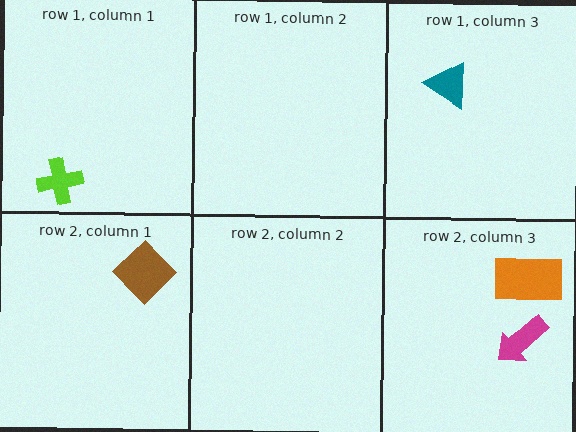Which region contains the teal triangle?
The row 1, column 3 region.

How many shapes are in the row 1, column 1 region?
1.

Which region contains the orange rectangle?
The row 2, column 3 region.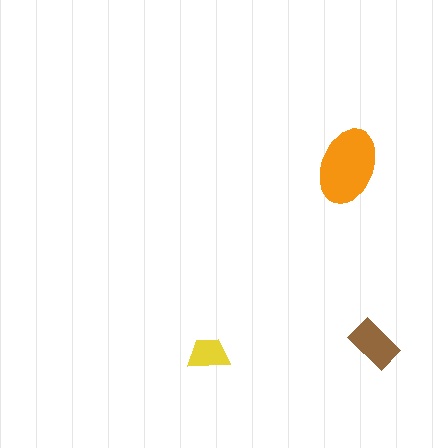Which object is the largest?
The orange ellipse.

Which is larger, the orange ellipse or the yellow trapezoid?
The orange ellipse.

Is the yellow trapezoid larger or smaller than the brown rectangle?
Smaller.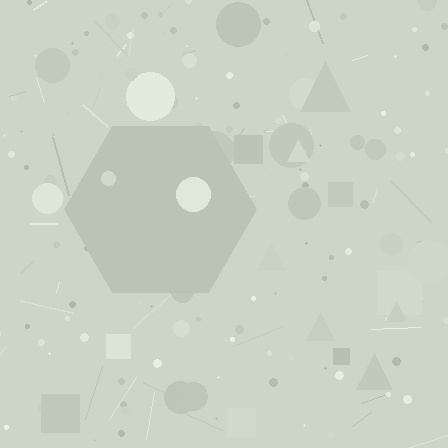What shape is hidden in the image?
A hexagon is hidden in the image.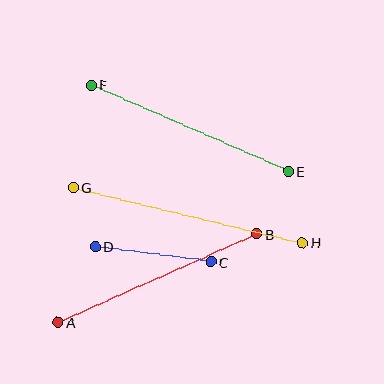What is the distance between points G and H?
The distance is approximately 236 pixels.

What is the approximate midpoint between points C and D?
The midpoint is at approximately (153, 254) pixels.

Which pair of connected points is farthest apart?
Points G and H are farthest apart.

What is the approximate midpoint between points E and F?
The midpoint is at approximately (190, 128) pixels.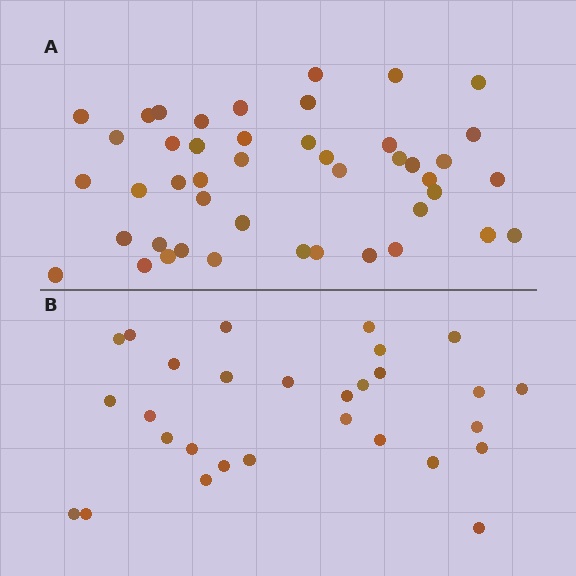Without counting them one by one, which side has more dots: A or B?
Region A (the top region) has more dots.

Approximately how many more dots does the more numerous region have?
Region A has approximately 15 more dots than region B.